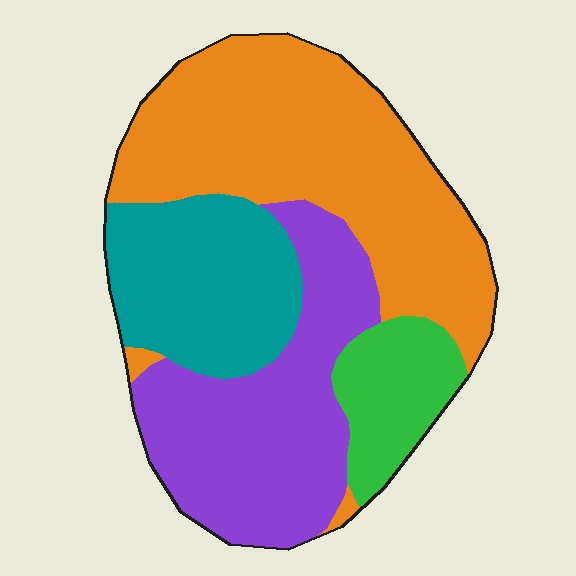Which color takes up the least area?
Green, at roughly 10%.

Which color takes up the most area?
Orange, at roughly 40%.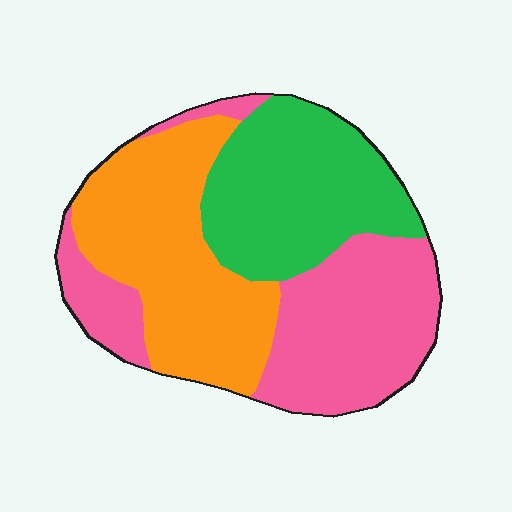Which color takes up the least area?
Green, at roughly 30%.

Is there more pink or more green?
Pink.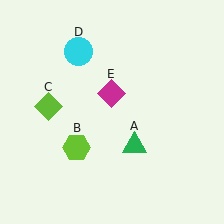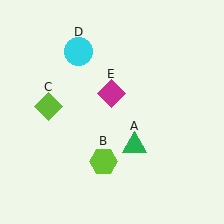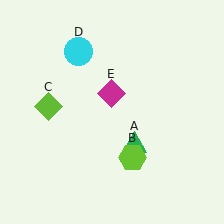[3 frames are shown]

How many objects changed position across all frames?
1 object changed position: lime hexagon (object B).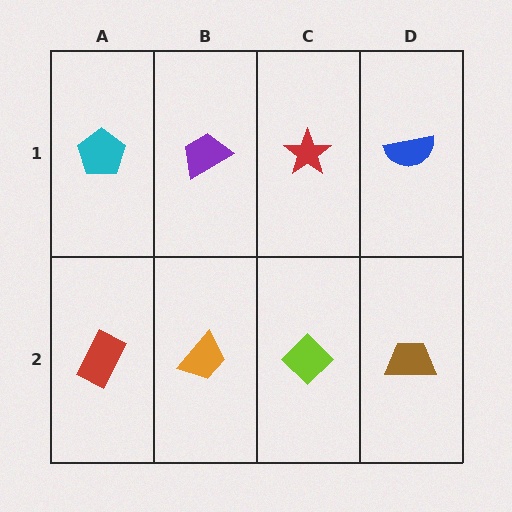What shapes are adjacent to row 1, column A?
A red rectangle (row 2, column A), a purple trapezoid (row 1, column B).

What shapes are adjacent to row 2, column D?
A blue semicircle (row 1, column D), a lime diamond (row 2, column C).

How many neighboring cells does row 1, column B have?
3.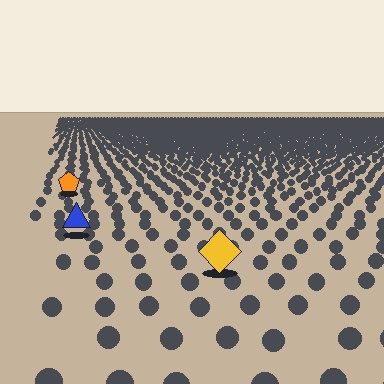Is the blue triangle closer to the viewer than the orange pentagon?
Yes. The blue triangle is closer — you can tell from the texture gradient: the ground texture is coarser near it.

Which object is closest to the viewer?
The yellow diamond is closest. The texture marks near it are larger and more spread out.